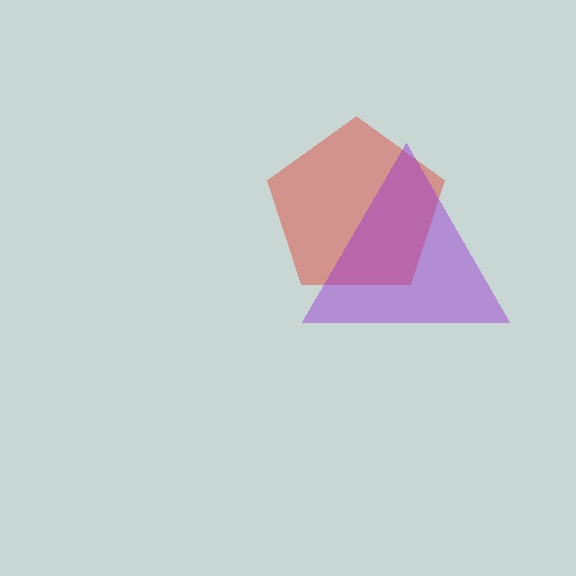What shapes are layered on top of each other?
The layered shapes are: a red pentagon, a purple triangle.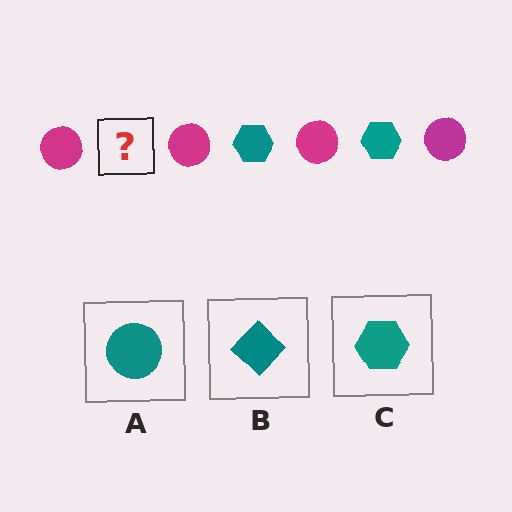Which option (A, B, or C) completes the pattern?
C.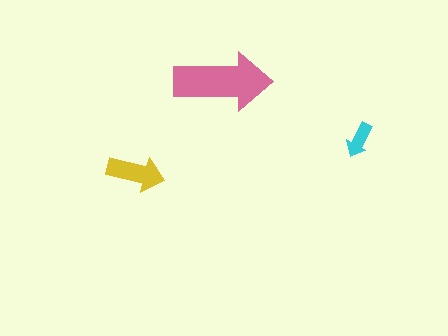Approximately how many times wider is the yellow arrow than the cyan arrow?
About 1.5 times wider.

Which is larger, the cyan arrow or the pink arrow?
The pink one.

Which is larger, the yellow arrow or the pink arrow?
The pink one.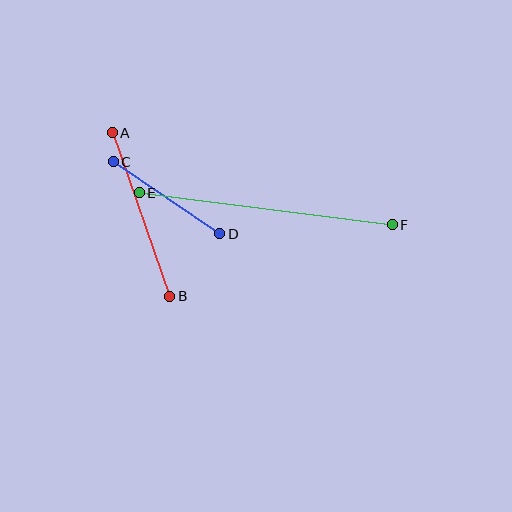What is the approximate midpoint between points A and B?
The midpoint is at approximately (141, 214) pixels.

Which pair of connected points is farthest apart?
Points E and F are farthest apart.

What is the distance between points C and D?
The distance is approximately 129 pixels.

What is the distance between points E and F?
The distance is approximately 255 pixels.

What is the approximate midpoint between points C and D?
The midpoint is at approximately (166, 198) pixels.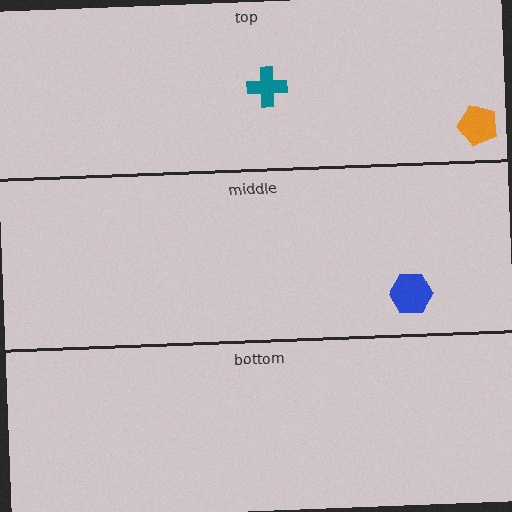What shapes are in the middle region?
The blue hexagon.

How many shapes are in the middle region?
1.